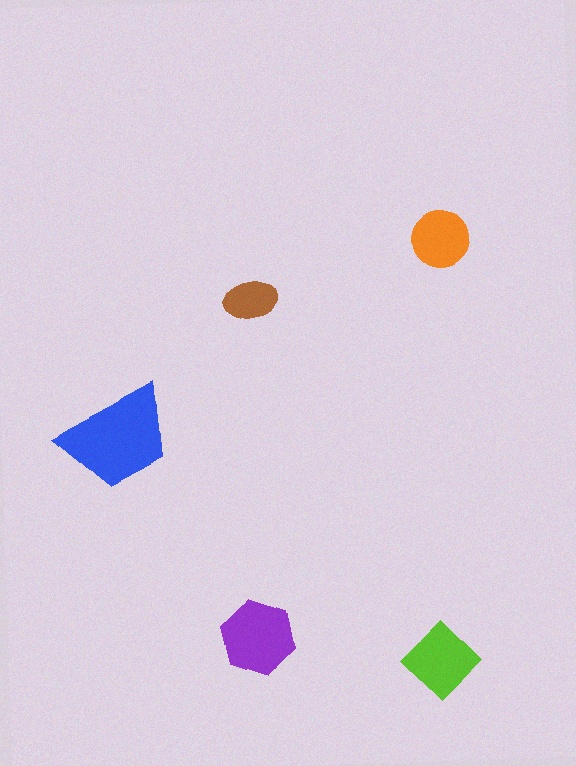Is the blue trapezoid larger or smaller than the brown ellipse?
Larger.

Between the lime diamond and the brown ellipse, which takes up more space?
The lime diamond.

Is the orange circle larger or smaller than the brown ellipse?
Larger.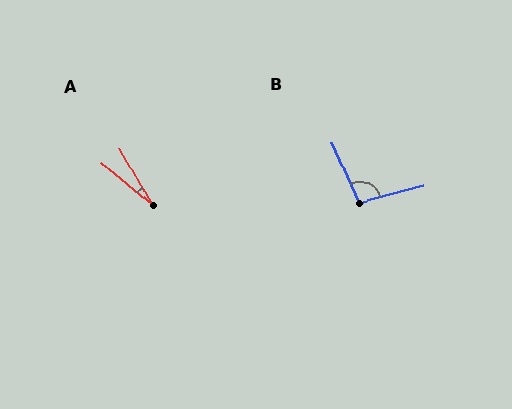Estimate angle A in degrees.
Approximately 20 degrees.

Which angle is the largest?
B, at approximately 99 degrees.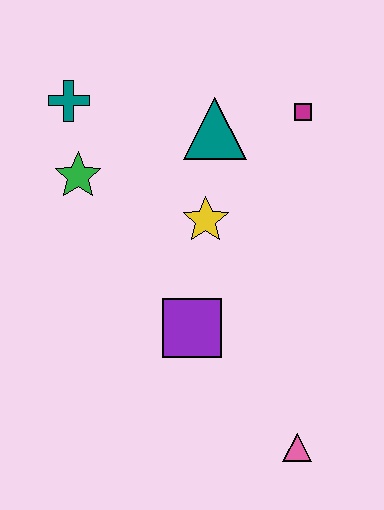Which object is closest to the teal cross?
The green star is closest to the teal cross.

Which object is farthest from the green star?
The pink triangle is farthest from the green star.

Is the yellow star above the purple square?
Yes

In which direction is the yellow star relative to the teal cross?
The yellow star is to the right of the teal cross.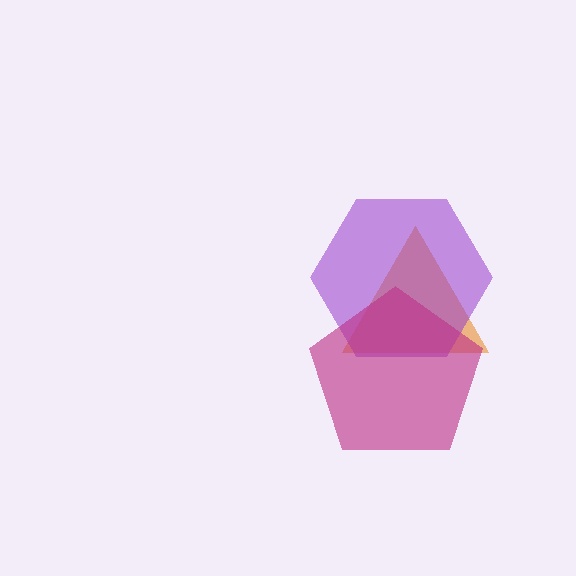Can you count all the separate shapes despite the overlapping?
Yes, there are 3 separate shapes.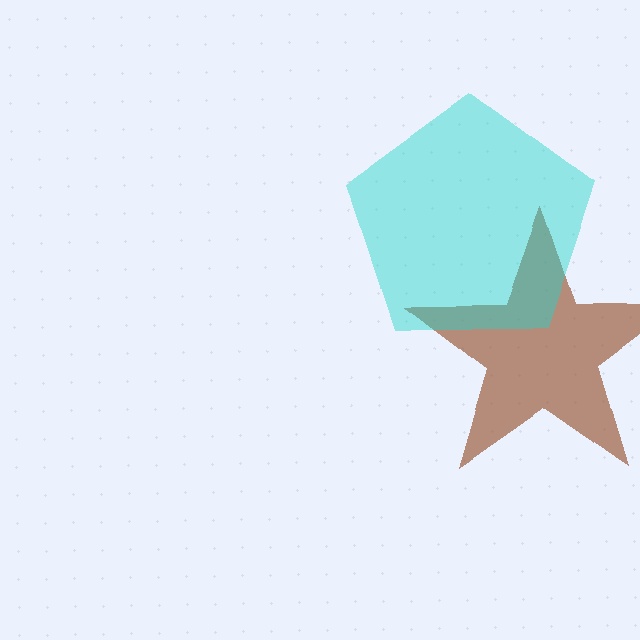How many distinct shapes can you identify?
There are 2 distinct shapes: a brown star, a cyan pentagon.